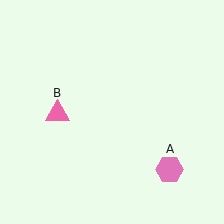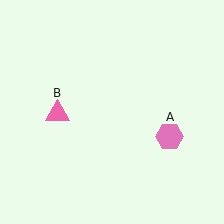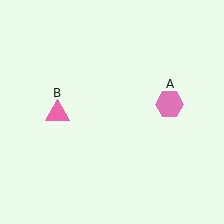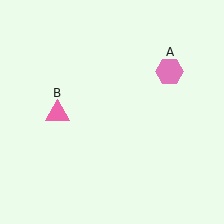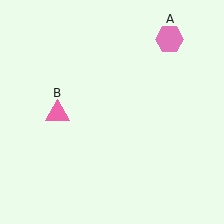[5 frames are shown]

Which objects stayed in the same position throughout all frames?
Pink triangle (object B) remained stationary.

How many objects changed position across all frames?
1 object changed position: pink hexagon (object A).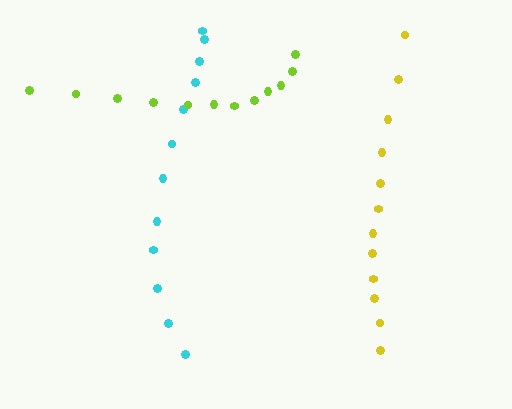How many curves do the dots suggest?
There are 3 distinct paths.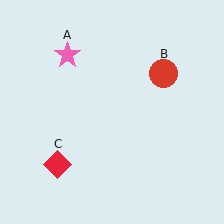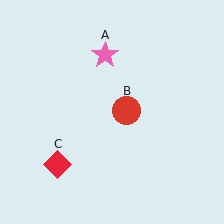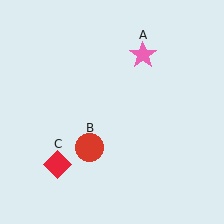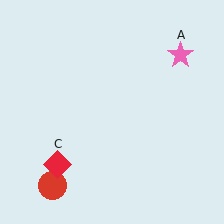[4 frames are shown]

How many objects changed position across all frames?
2 objects changed position: pink star (object A), red circle (object B).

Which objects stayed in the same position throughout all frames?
Red diamond (object C) remained stationary.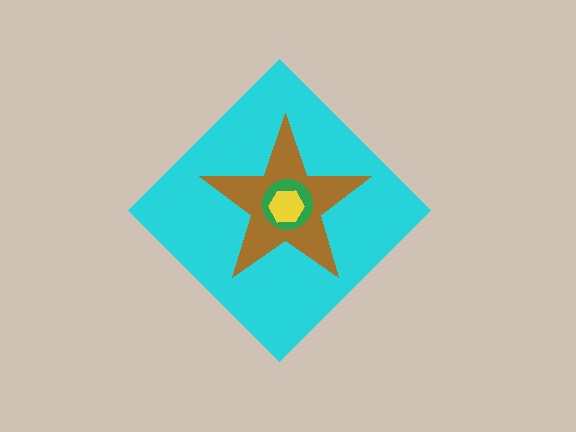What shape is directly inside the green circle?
The yellow hexagon.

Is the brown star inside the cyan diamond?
Yes.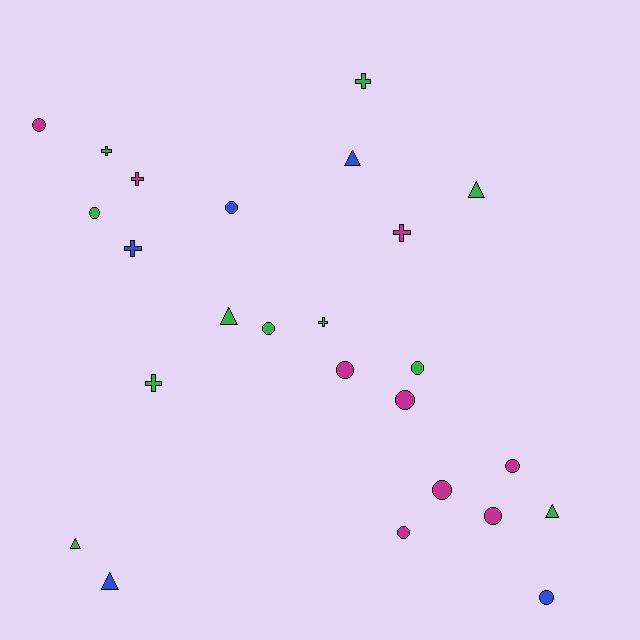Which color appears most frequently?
Green, with 11 objects.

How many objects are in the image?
There are 25 objects.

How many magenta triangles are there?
There are no magenta triangles.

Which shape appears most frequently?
Circle, with 12 objects.